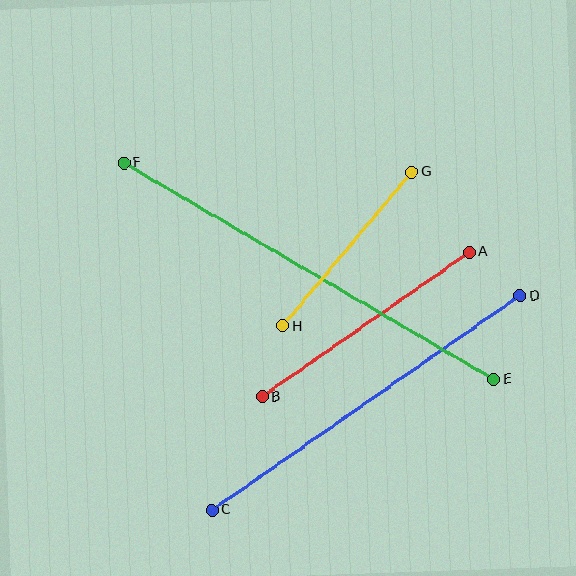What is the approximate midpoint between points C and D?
The midpoint is at approximately (366, 403) pixels.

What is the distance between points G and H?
The distance is approximately 201 pixels.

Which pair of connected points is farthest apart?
Points E and F are farthest apart.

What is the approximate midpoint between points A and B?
The midpoint is at approximately (365, 324) pixels.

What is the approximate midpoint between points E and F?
The midpoint is at approximately (309, 271) pixels.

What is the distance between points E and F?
The distance is approximately 429 pixels.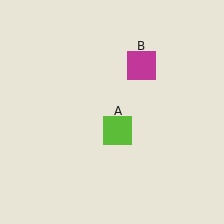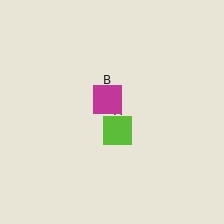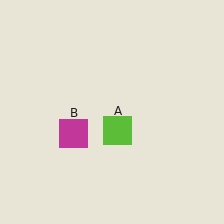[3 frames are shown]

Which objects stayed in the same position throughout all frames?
Lime square (object A) remained stationary.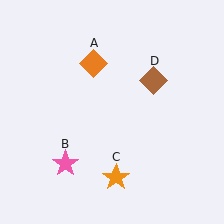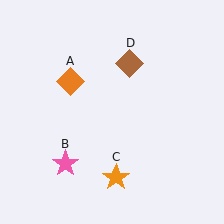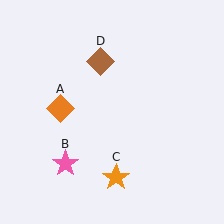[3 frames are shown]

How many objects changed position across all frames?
2 objects changed position: orange diamond (object A), brown diamond (object D).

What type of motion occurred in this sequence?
The orange diamond (object A), brown diamond (object D) rotated counterclockwise around the center of the scene.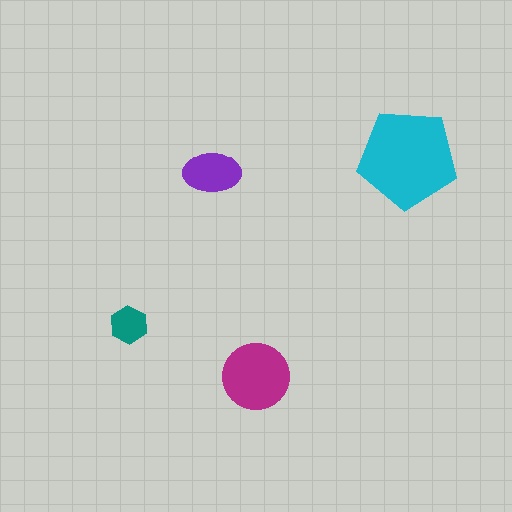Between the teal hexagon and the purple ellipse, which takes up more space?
The purple ellipse.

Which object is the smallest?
The teal hexagon.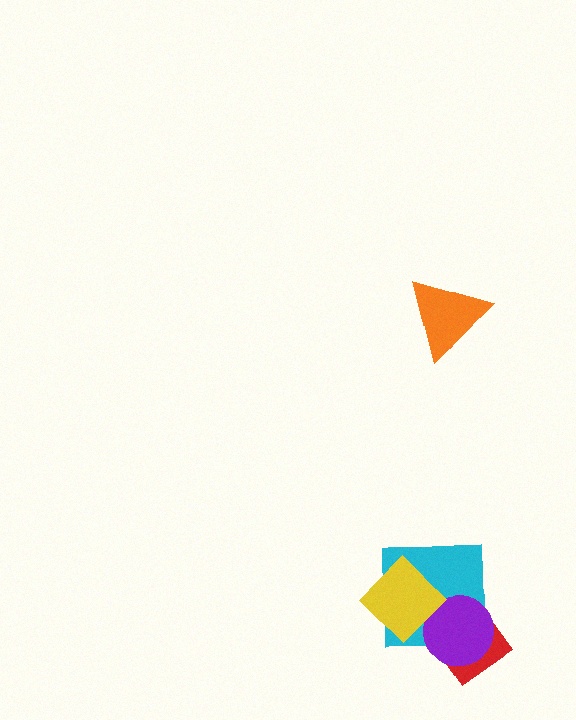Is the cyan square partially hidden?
Yes, it is partially covered by another shape.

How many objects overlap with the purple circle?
3 objects overlap with the purple circle.